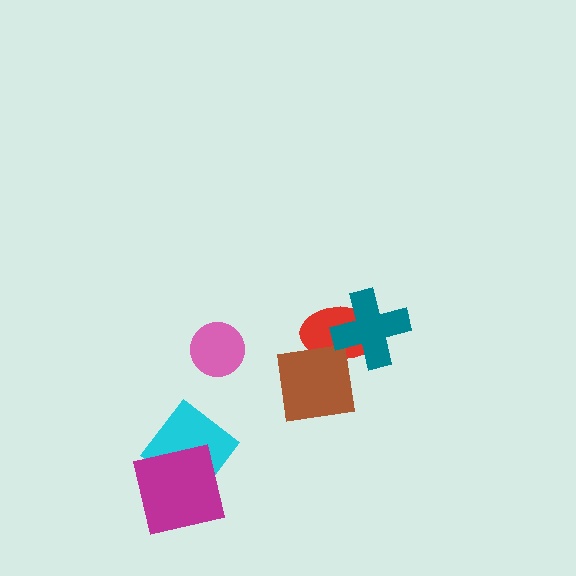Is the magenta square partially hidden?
No, no other shape covers it.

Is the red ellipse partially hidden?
Yes, it is partially covered by another shape.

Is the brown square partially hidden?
Yes, it is partially covered by another shape.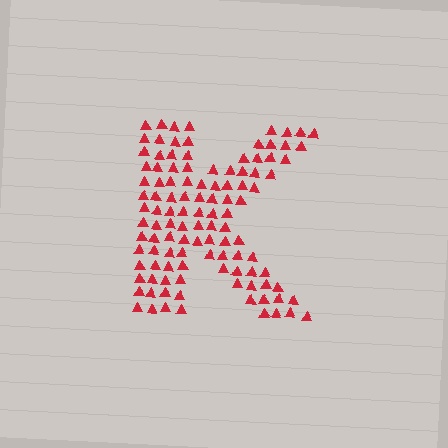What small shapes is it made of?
It is made of small triangles.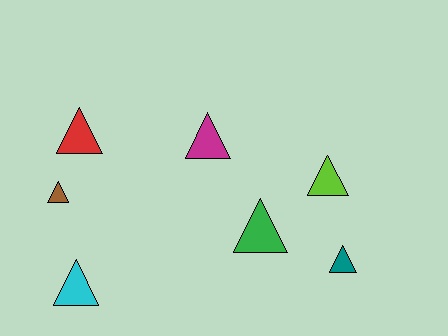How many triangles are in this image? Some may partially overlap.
There are 7 triangles.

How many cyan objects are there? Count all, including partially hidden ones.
There is 1 cyan object.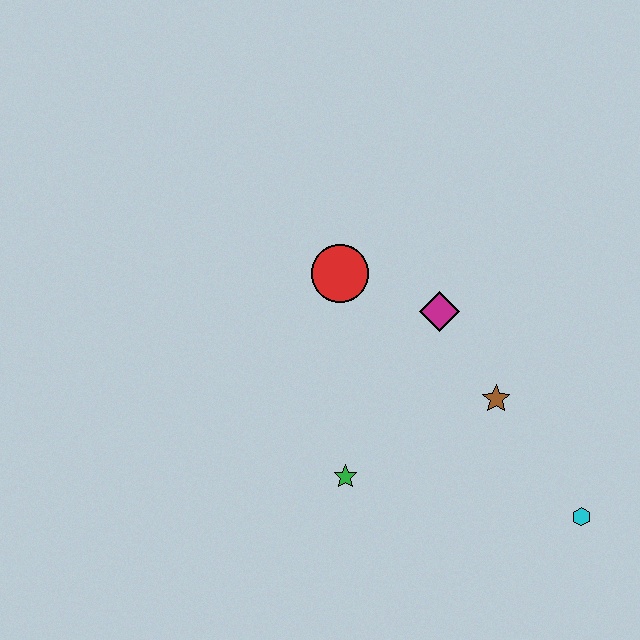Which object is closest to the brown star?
The magenta diamond is closest to the brown star.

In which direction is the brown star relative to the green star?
The brown star is to the right of the green star.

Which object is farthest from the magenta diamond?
The cyan hexagon is farthest from the magenta diamond.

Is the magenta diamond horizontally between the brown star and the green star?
Yes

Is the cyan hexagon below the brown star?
Yes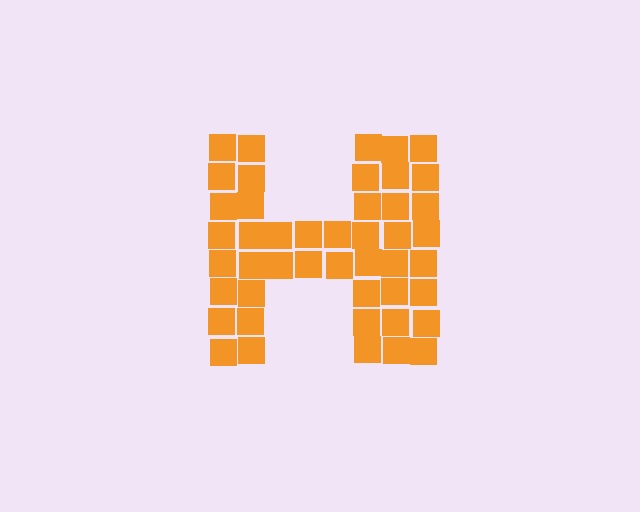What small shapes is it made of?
It is made of small squares.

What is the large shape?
The large shape is the letter H.